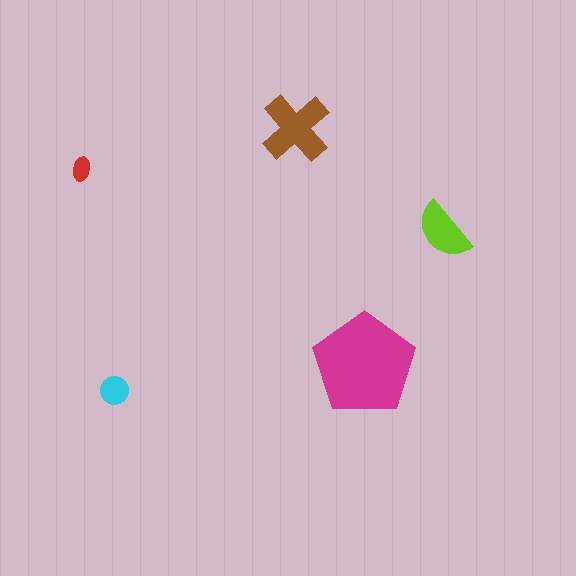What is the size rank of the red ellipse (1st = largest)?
5th.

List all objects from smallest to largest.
The red ellipse, the cyan circle, the lime semicircle, the brown cross, the magenta pentagon.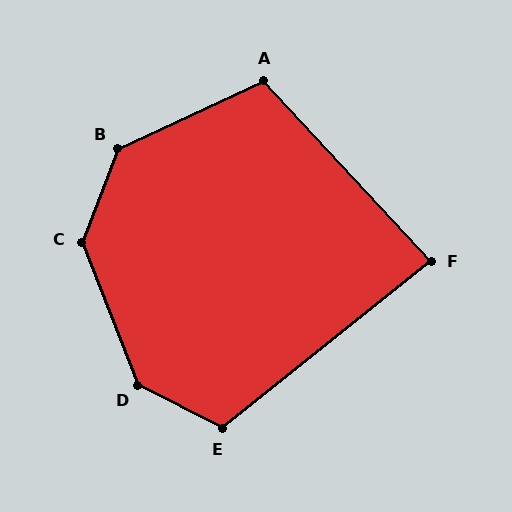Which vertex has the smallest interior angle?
F, at approximately 86 degrees.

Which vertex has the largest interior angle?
D, at approximately 138 degrees.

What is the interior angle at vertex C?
Approximately 137 degrees (obtuse).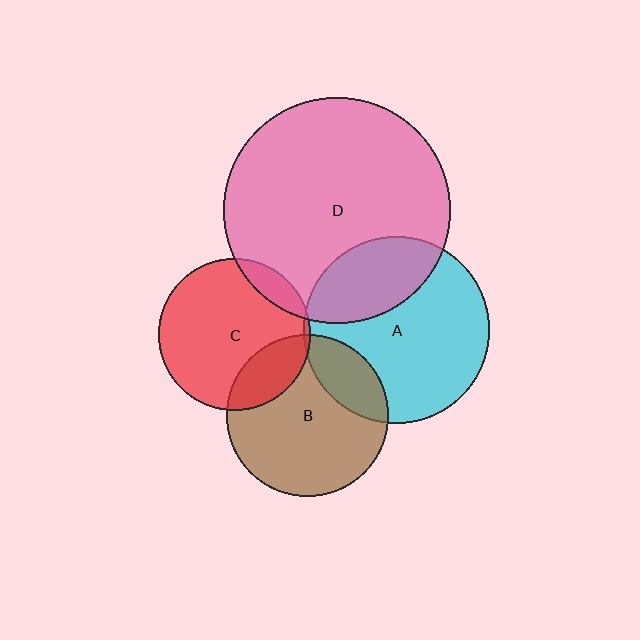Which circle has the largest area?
Circle D (pink).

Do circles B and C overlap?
Yes.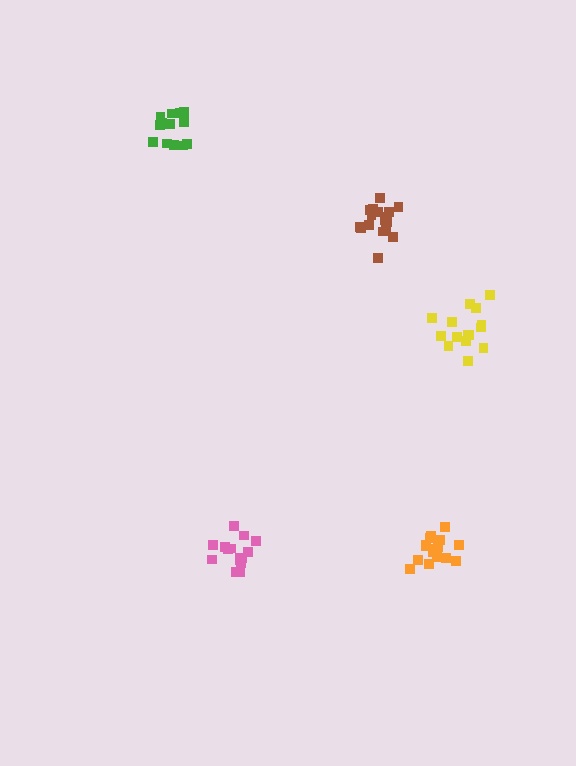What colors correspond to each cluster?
The clusters are colored: yellow, green, brown, orange, pink.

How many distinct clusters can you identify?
There are 5 distinct clusters.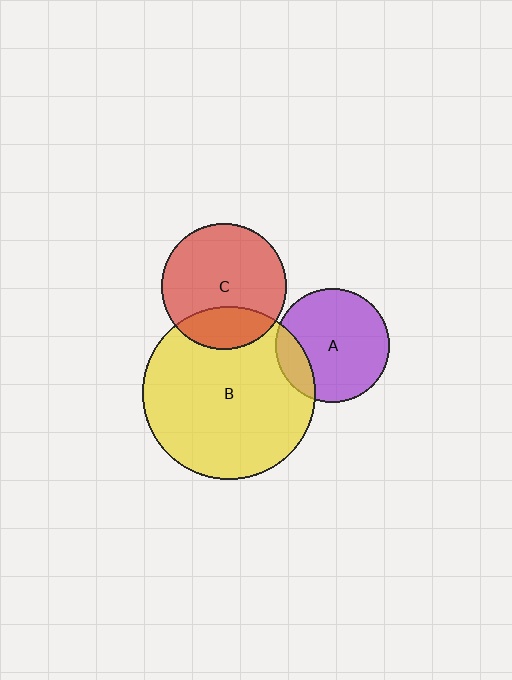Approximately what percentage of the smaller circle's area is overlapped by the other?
Approximately 15%.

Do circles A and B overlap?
Yes.